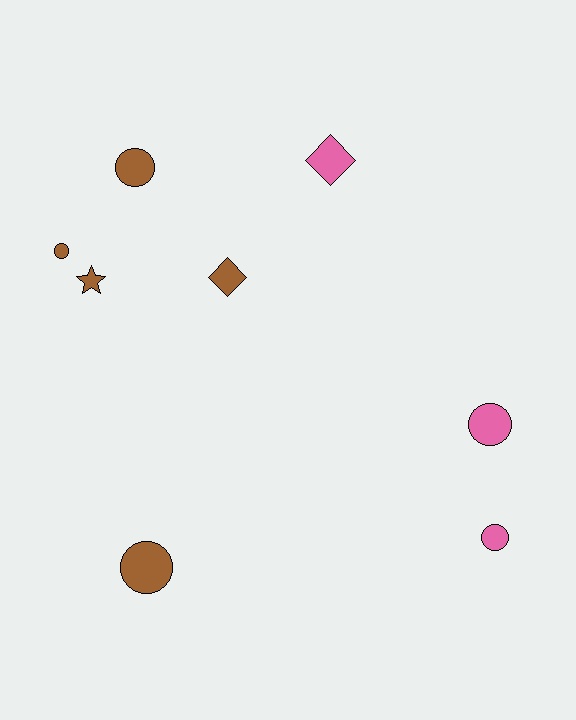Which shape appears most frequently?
Circle, with 5 objects.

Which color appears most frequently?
Brown, with 5 objects.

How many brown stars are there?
There is 1 brown star.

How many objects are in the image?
There are 8 objects.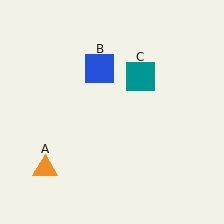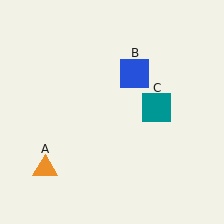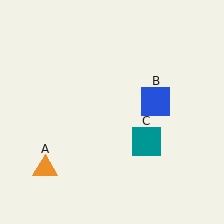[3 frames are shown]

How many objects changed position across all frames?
2 objects changed position: blue square (object B), teal square (object C).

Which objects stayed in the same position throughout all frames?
Orange triangle (object A) remained stationary.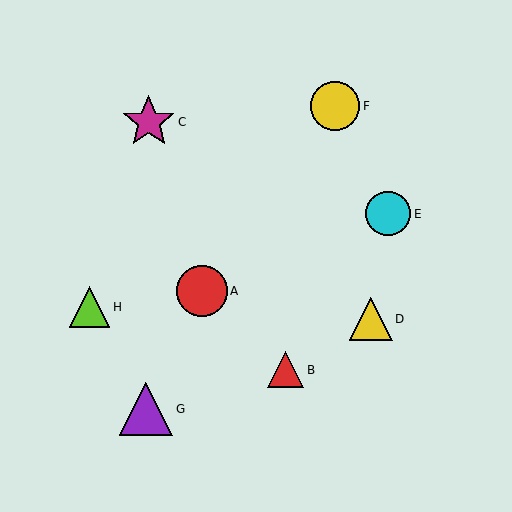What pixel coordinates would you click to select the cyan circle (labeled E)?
Click at (388, 214) to select the cyan circle E.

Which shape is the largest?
The purple triangle (labeled G) is the largest.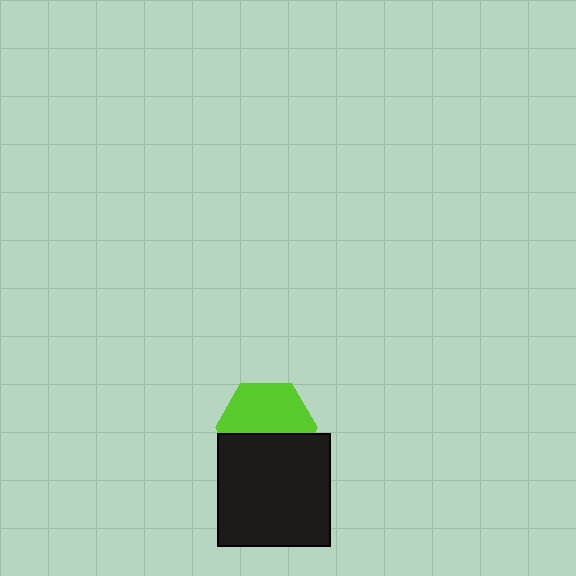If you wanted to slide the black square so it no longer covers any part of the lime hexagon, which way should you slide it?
Slide it down — that is the most direct way to separate the two shapes.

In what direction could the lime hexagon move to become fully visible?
The lime hexagon could move up. That would shift it out from behind the black square entirely.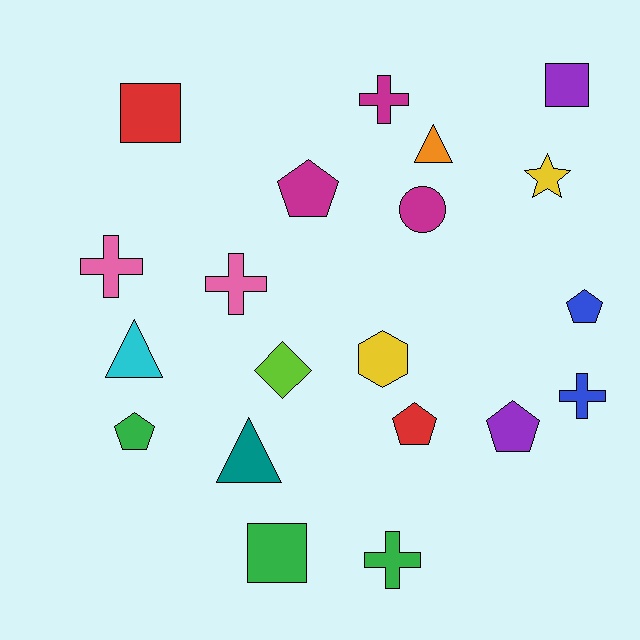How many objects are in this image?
There are 20 objects.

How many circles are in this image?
There is 1 circle.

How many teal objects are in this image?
There is 1 teal object.